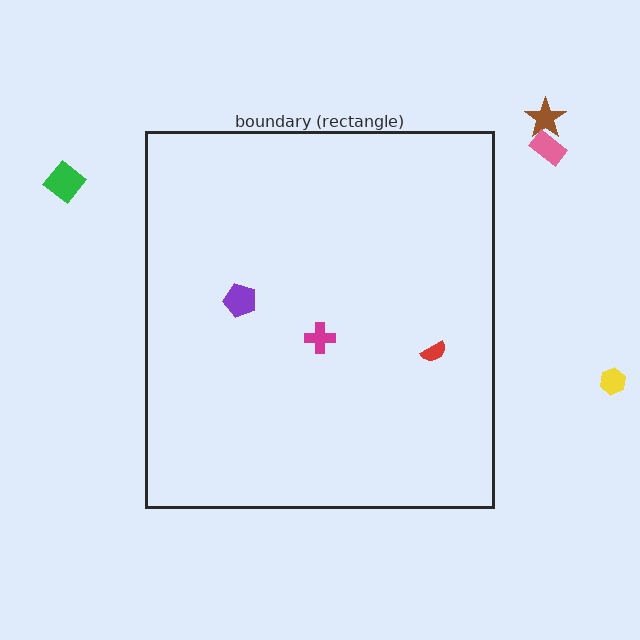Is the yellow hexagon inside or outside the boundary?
Outside.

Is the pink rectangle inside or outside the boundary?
Outside.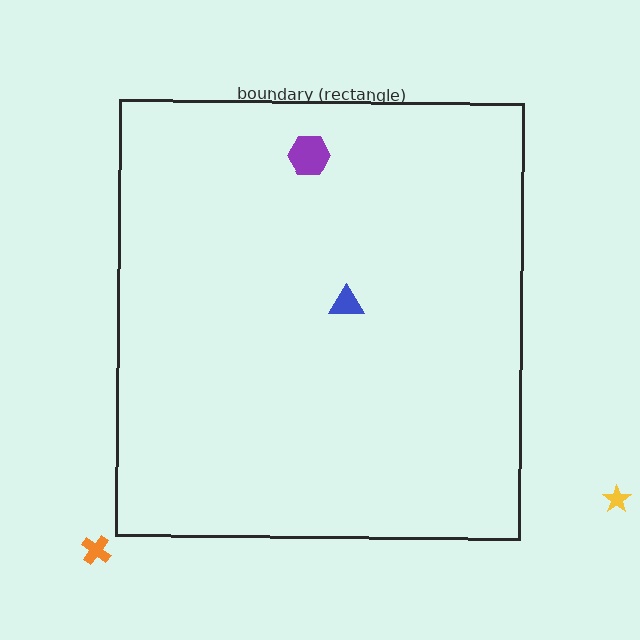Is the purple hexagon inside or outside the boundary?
Inside.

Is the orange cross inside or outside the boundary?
Outside.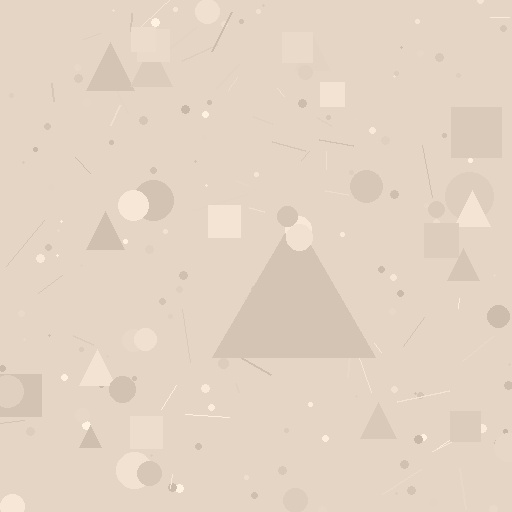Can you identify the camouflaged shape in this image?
The camouflaged shape is a triangle.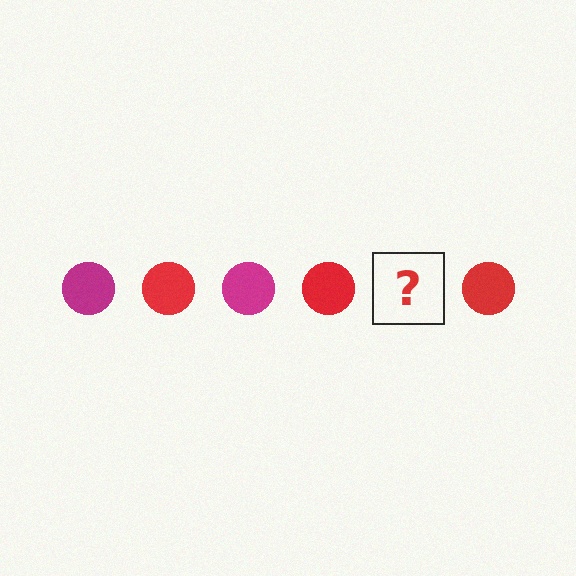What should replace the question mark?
The question mark should be replaced with a magenta circle.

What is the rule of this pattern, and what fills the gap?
The rule is that the pattern cycles through magenta, red circles. The gap should be filled with a magenta circle.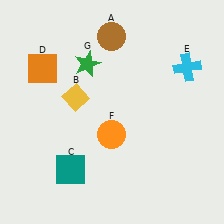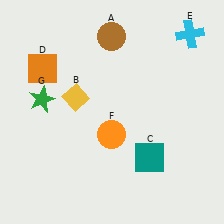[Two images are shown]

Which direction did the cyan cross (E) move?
The cyan cross (E) moved up.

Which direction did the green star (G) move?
The green star (G) moved left.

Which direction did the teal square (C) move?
The teal square (C) moved right.